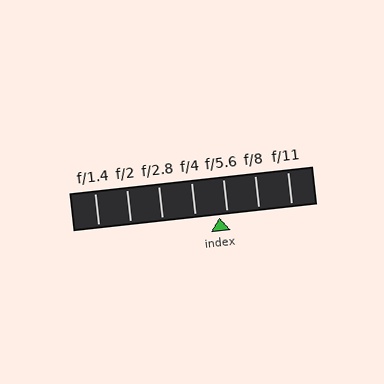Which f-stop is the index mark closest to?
The index mark is closest to f/5.6.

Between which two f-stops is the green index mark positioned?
The index mark is between f/4 and f/5.6.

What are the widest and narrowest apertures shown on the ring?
The widest aperture shown is f/1.4 and the narrowest is f/11.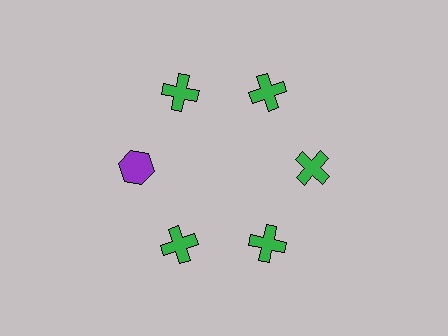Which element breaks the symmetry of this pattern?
The purple hexagon at roughly the 9 o'clock position breaks the symmetry. All other shapes are green crosses.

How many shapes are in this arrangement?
There are 6 shapes arranged in a ring pattern.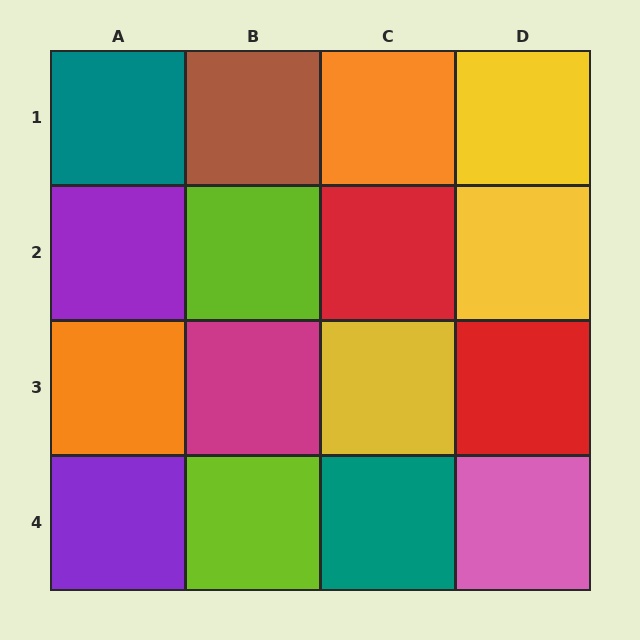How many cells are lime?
2 cells are lime.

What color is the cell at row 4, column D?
Pink.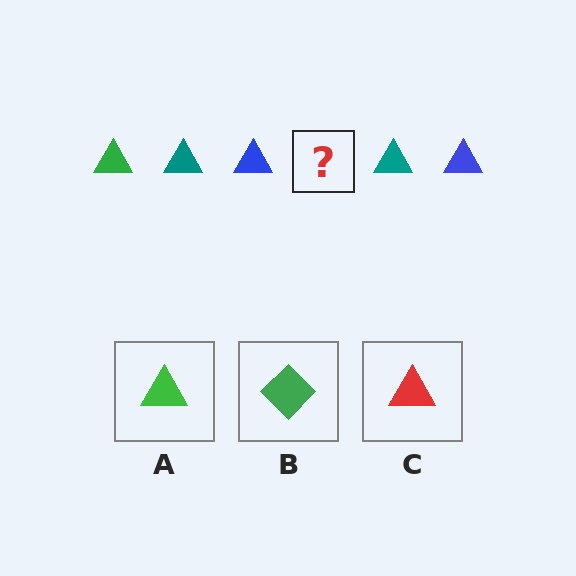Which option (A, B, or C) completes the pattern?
A.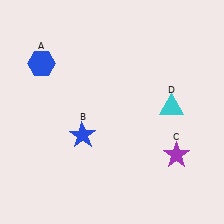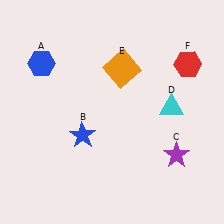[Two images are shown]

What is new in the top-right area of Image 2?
A red hexagon (F) was added in the top-right area of Image 2.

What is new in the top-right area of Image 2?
An orange square (E) was added in the top-right area of Image 2.